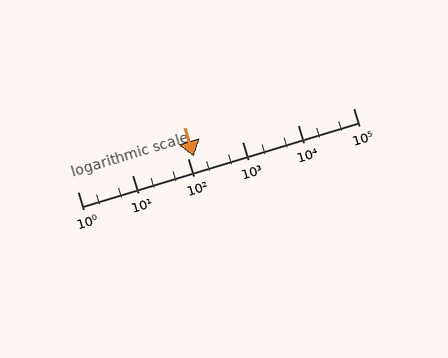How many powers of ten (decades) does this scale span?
The scale spans 5 decades, from 1 to 100000.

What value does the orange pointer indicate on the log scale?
The pointer indicates approximately 130.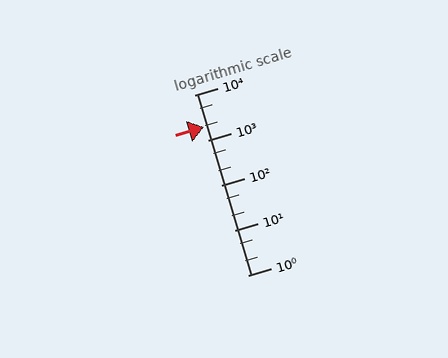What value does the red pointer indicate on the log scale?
The pointer indicates approximately 1900.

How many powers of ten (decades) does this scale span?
The scale spans 4 decades, from 1 to 10000.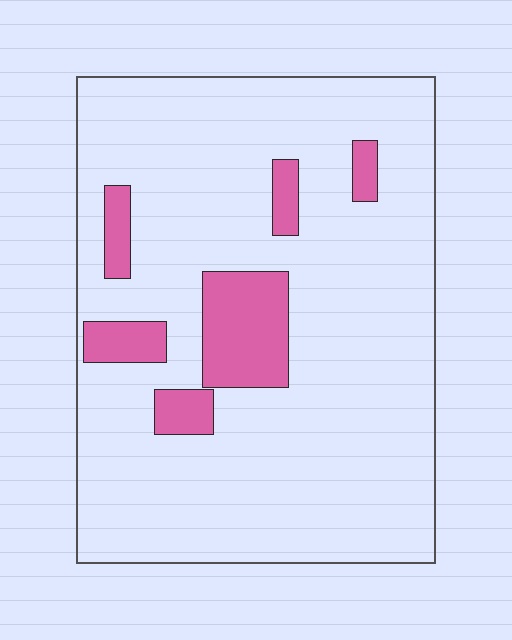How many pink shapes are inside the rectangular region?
6.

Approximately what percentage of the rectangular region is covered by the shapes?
Approximately 15%.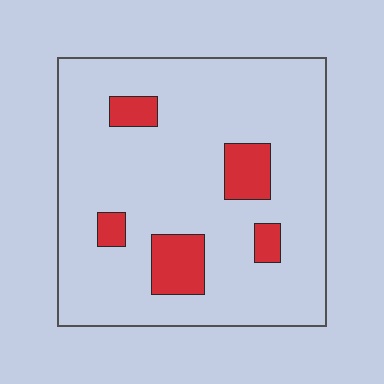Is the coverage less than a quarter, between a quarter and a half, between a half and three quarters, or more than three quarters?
Less than a quarter.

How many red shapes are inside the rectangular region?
5.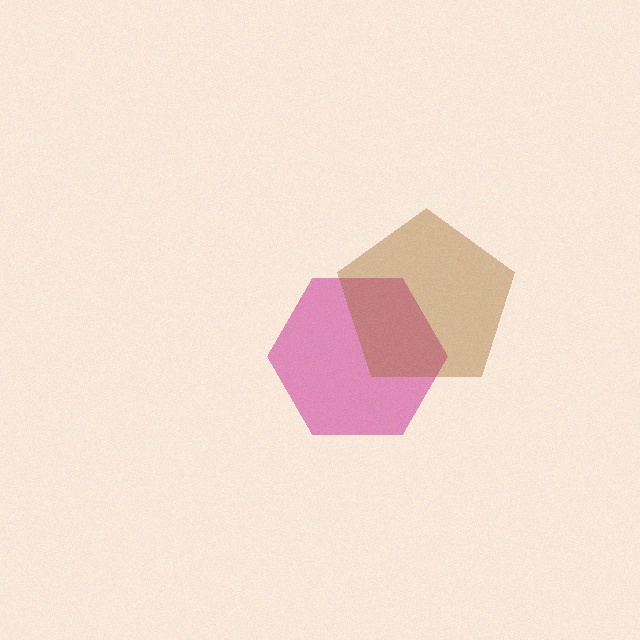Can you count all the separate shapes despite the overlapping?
Yes, there are 2 separate shapes.